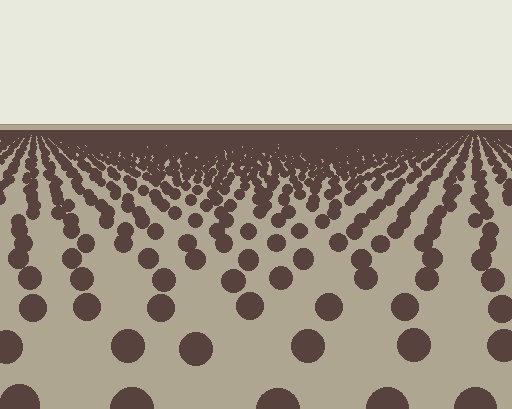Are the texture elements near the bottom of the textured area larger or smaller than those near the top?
Larger. Near the bottom, elements are closer to the viewer and appear at a bigger on-screen size.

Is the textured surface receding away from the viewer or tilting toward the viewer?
The surface is receding away from the viewer. Texture elements get smaller and denser toward the top.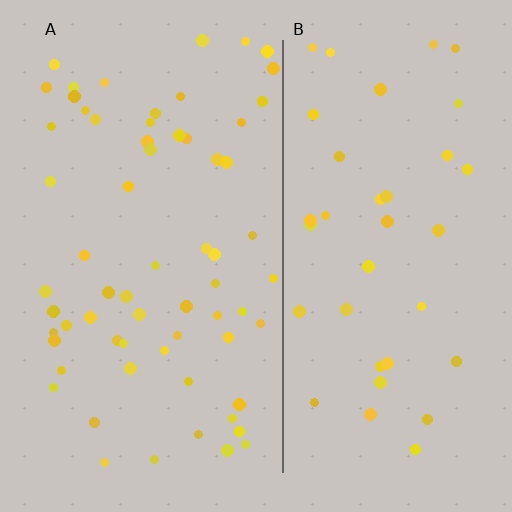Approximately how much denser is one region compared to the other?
Approximately 1.7× — region A over region B.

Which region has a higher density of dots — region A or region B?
A (the left).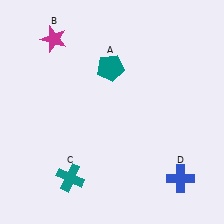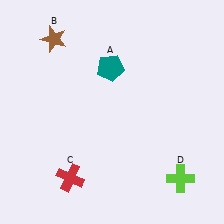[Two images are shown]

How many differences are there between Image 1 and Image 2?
There are 3 differences between the two images.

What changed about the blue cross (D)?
In Image 1, D is blue. In Image 2, it changed to lime.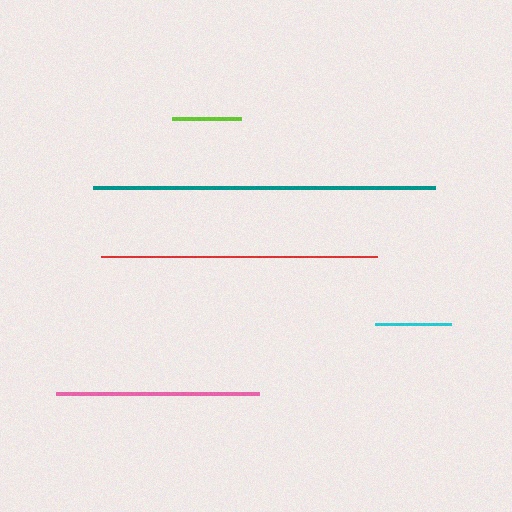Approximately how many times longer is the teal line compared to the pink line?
The teal line is approximately 1.7 times the length of the pink line.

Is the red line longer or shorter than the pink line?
The red line is longer than the pink line.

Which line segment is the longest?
The teal line is the longest at approximately 341 pixels.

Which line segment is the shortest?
The lime line is the shortest at approximately 69 pixels.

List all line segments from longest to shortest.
From longest to shortest: teal, red, pink, cyan, lime.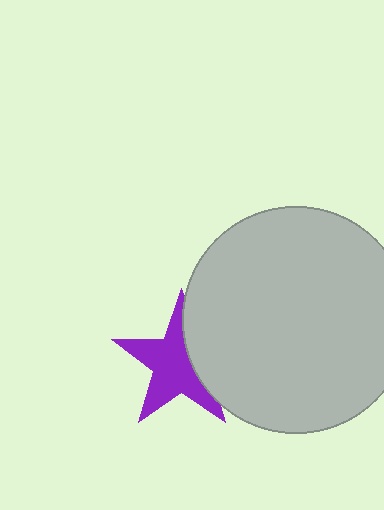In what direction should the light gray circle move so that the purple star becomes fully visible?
The light gray circle should move right. That is the shortest direction to clear the overlap and leave the purple star fully visible.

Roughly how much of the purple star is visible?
Most of it is visible (roughly 67%).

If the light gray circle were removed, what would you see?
You would see the complete purple star.